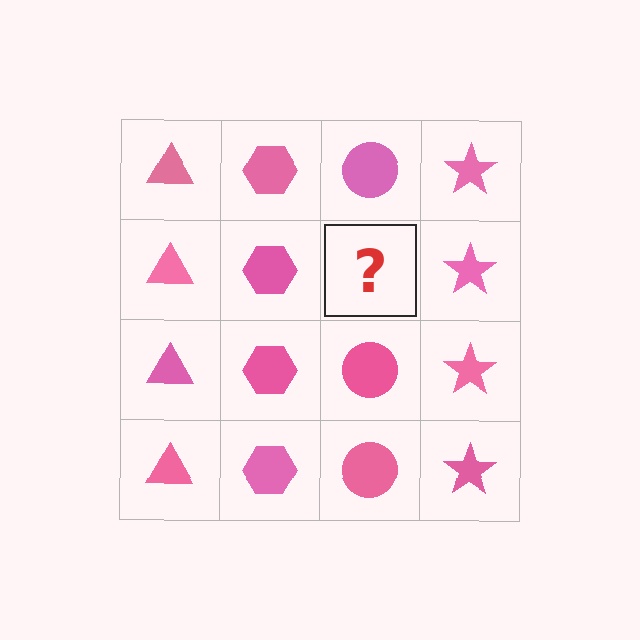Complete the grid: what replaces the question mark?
The question mark should be replaced with a pink circle.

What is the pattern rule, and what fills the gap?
The rule is that each column has a consistent shape. The gap should be filled with a pink circle.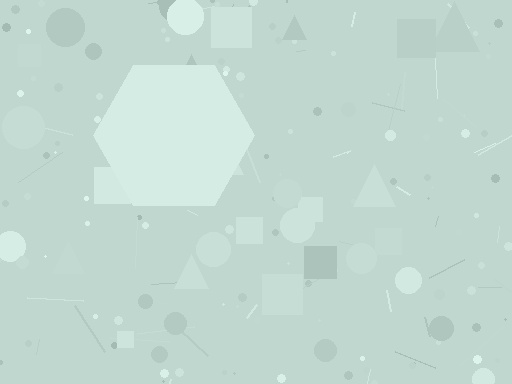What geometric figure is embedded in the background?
A hexagon is embedded in the background.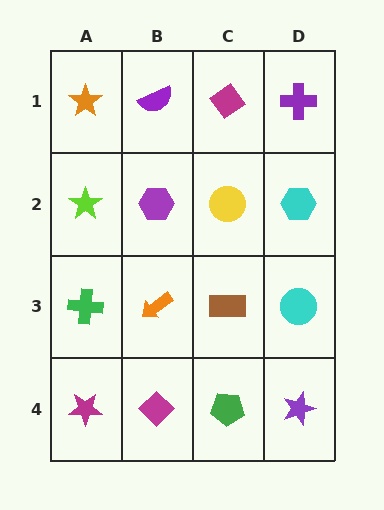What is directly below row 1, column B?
A purple hexagon.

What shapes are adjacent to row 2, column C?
A magenta diamond (row 1, column C), a brown rectangle (row 3, column C), a purple hexagon (row 2, column B), a cyan hexagon (row 2, column D).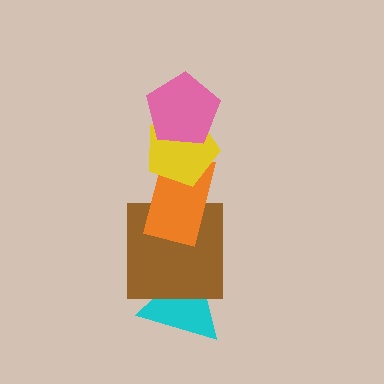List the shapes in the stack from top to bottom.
From top to bottom: the pink pentagon, the yellow pentagon, the orange rectangle, the brown square, the cyan triangle.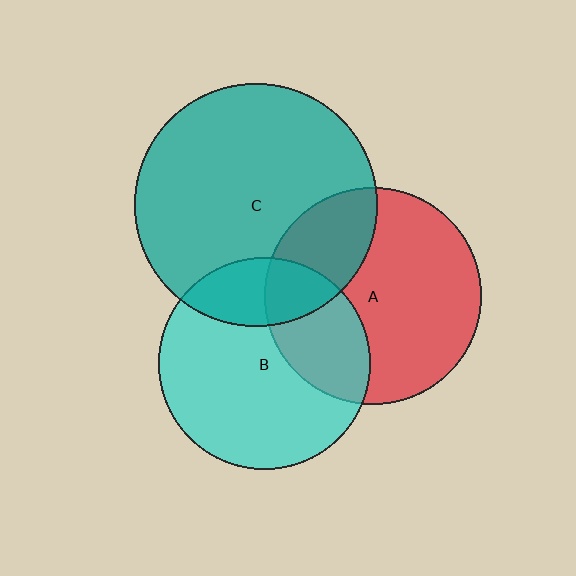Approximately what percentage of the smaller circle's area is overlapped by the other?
Approximately 20%.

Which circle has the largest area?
Circle C (teal).